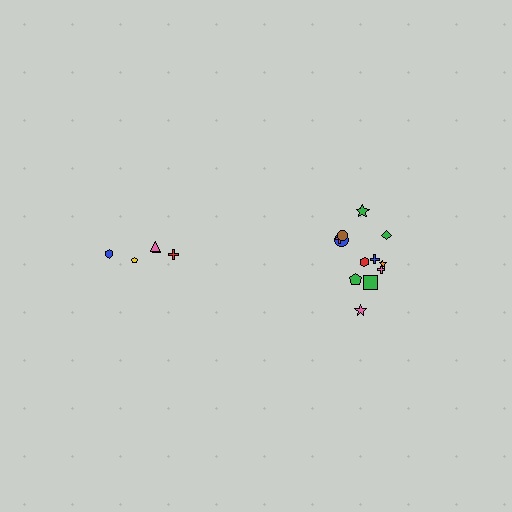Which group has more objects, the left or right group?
The right group.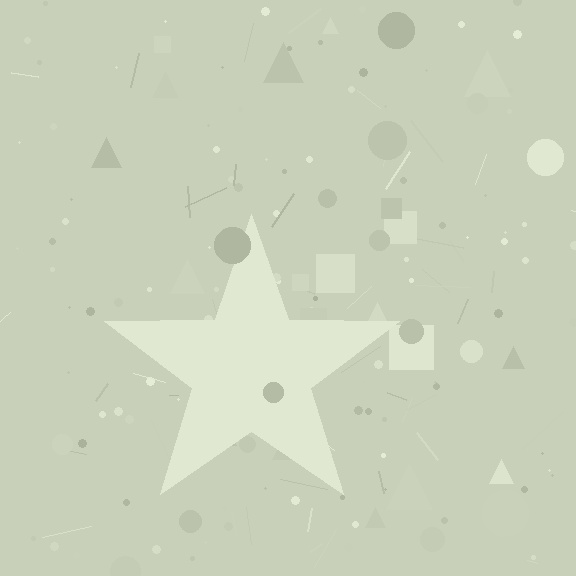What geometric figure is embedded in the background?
A star is embedded in the background.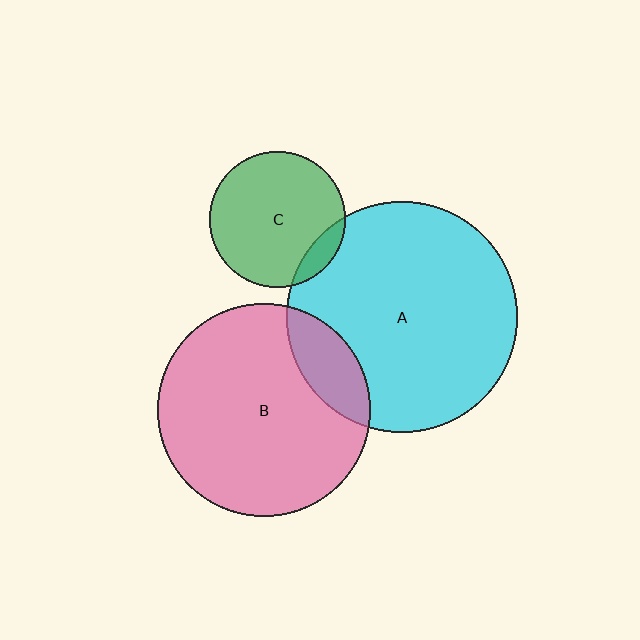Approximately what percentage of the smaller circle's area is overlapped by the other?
Approximately 15%.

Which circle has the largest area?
Circle A (cyan).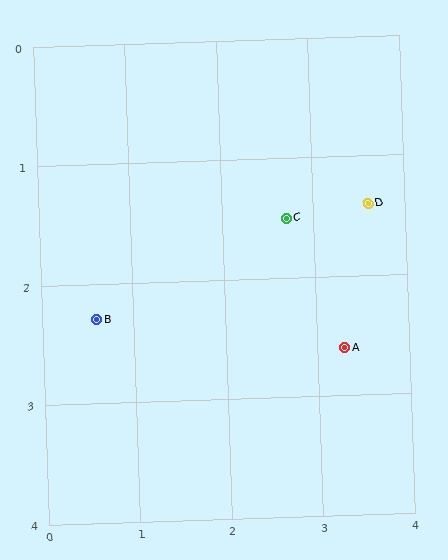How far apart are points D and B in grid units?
Points D and B are about 3.1 grid units apart.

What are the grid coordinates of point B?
Point B is at approximately (0.6, 2.3).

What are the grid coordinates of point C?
Point C is at approximately (2.7, 1.5).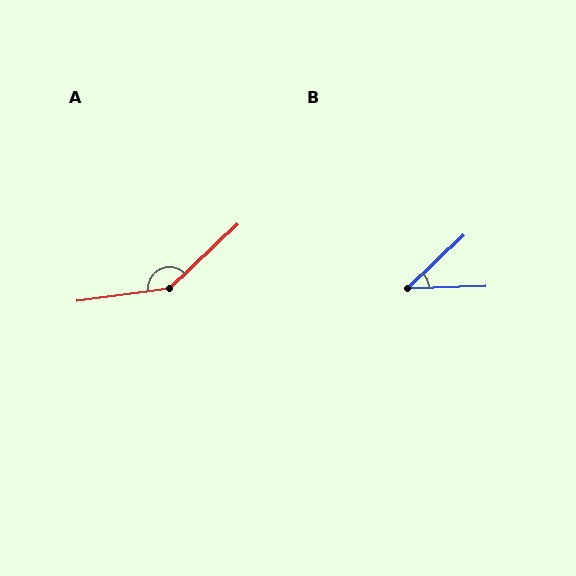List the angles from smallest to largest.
B (41°), A (145°).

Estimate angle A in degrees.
Approximately 145 degrees.